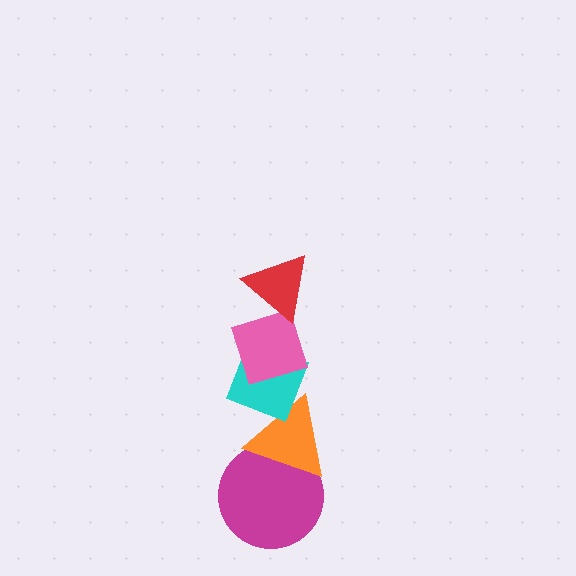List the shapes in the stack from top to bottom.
From top to bottom: the red triangle, the pink diamond, the cyan diamond, the orange triangle, the magenta circle.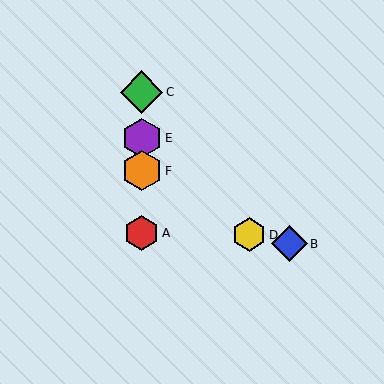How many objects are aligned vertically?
4 objects (A, C, E, F) are aligned vertically.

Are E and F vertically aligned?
Yes, both are at x≈142.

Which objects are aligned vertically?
Objects A, C, E, F are aligned vertically.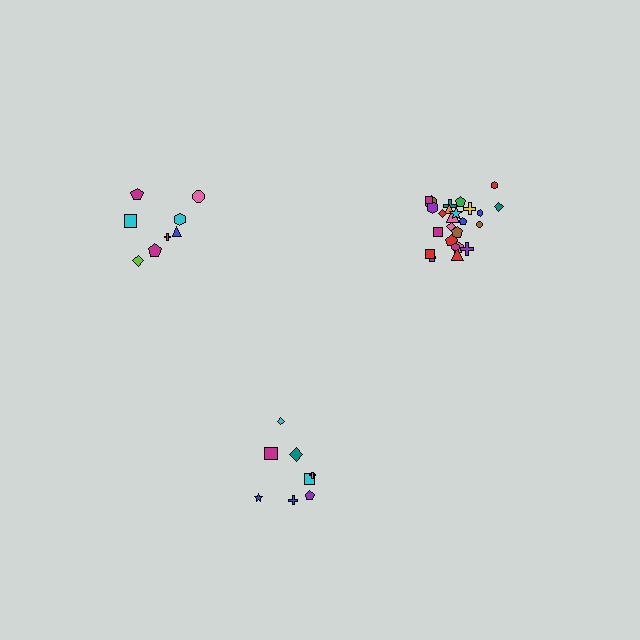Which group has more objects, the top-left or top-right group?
The top-right group.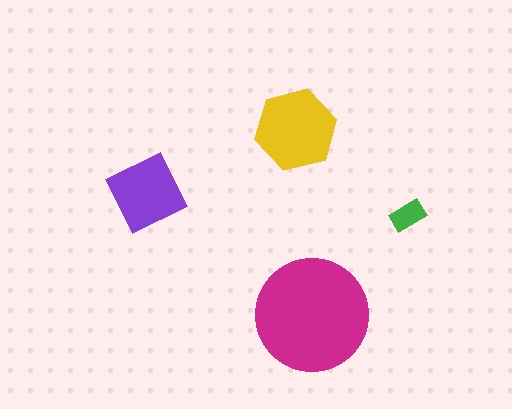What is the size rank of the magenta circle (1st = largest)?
1st.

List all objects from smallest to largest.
The green rectangle, the purple diamond, the yellow hexagon, the magenta circle.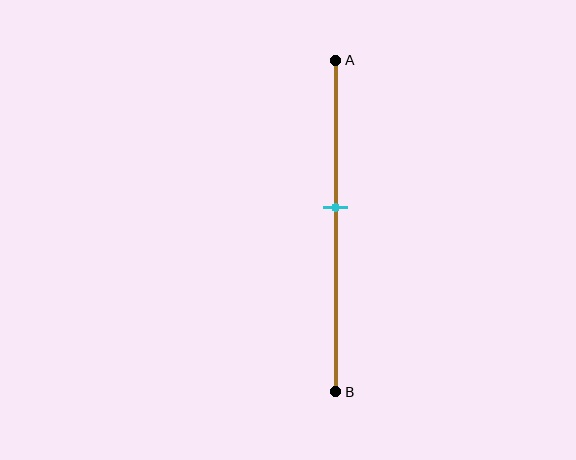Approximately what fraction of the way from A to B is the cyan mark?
The cyan mark is approximately 45% of the way from A to B.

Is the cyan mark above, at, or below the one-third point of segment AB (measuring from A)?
The cyan mark is below the one-third point of segment AB.